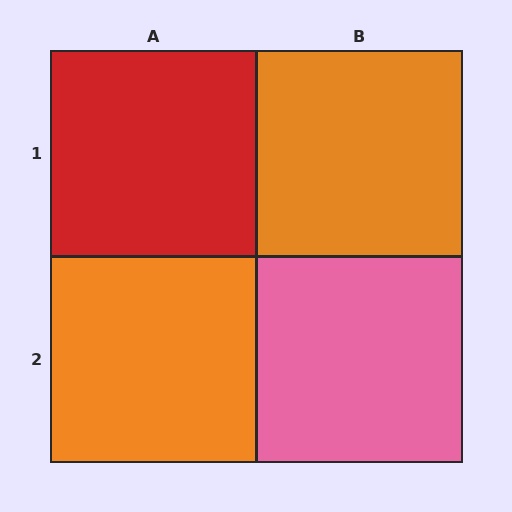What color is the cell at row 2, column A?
Orange.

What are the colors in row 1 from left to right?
Red, orange.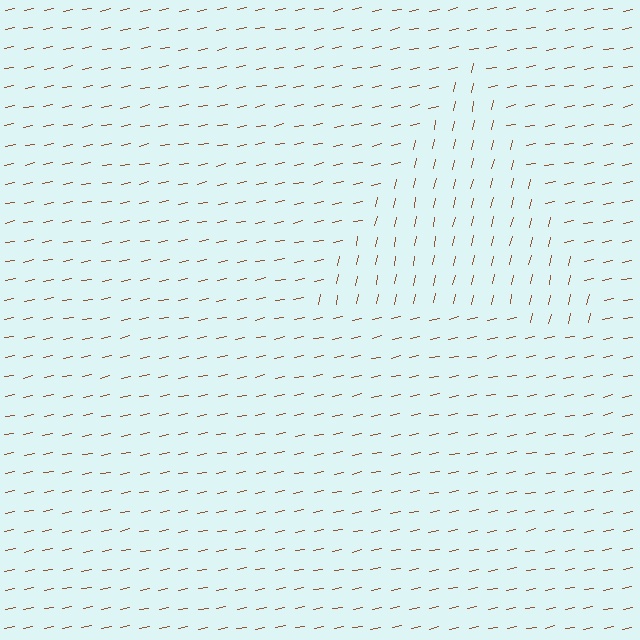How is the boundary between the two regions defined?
The boundary is defined purely by a change in line orientation (approximately 66 degrees difference). All lines are the same color and thickness.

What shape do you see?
I see a triangle.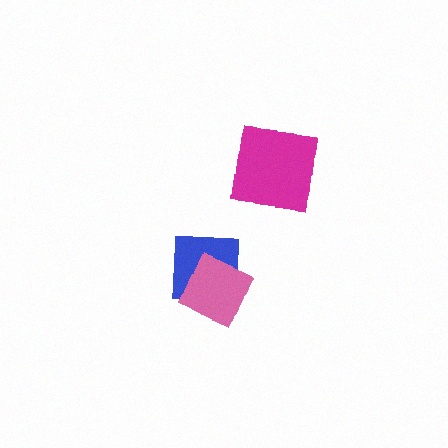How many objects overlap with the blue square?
1 object overlaps with the blue square.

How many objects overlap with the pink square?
1 object overlaps with the pink square.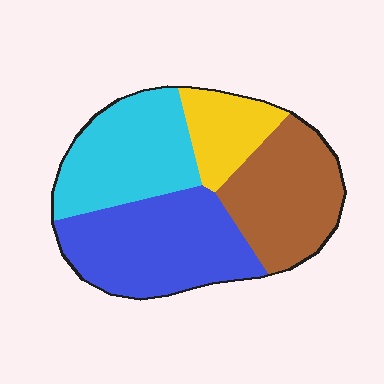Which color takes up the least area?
Yellow, at roughly 15%.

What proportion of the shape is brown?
Brown takes up about one quarter (1/4) of the shape.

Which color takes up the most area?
Blue, at roughly 35%.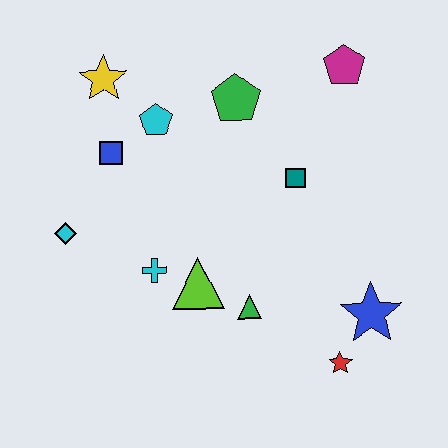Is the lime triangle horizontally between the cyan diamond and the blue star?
Yes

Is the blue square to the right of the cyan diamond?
Yes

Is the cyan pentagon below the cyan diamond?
No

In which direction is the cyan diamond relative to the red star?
The cyan diamond is to the left of the red star.